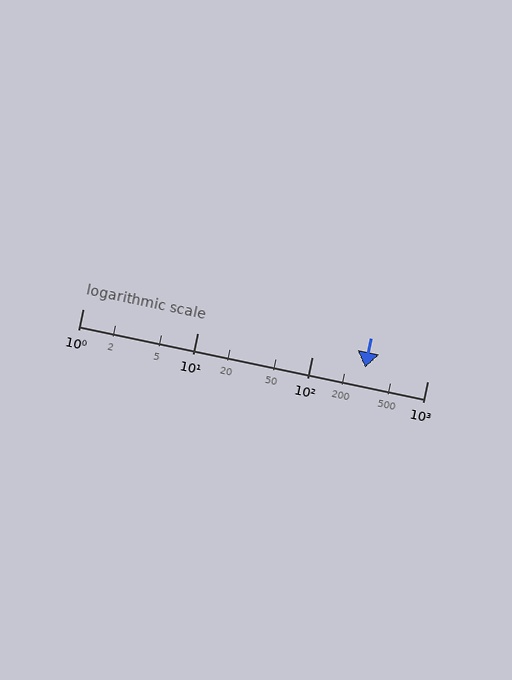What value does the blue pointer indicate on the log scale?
The pointer indicates approximately 290.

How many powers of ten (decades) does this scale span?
The scale spans 3 decades, from 1 to 1000.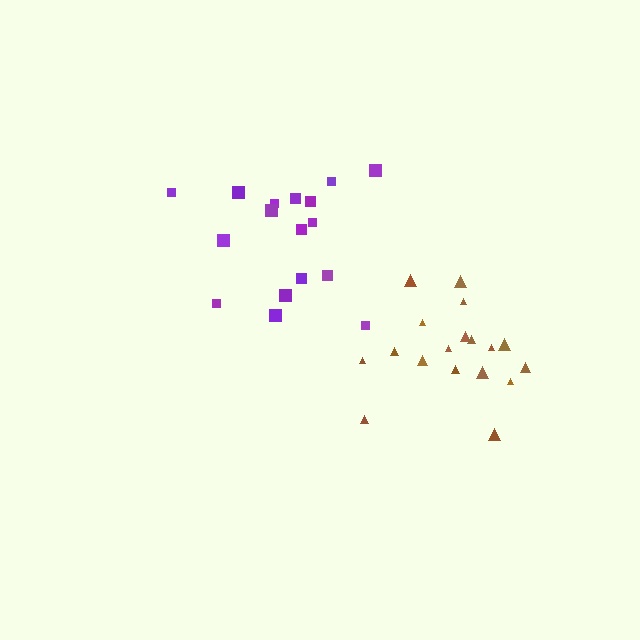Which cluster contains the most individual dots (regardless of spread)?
Brown (18).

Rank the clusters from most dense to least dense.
brown, purple.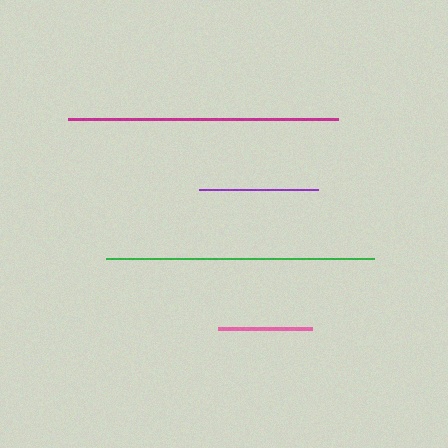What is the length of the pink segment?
The pink segment is approximately 94 pixels long.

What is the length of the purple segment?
The purple segment is approximately 119 pixels long.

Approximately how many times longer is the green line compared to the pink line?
The green line is approximately 2.9 times the length of the pink line.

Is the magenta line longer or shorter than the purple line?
The magenta line is longer than the purple line.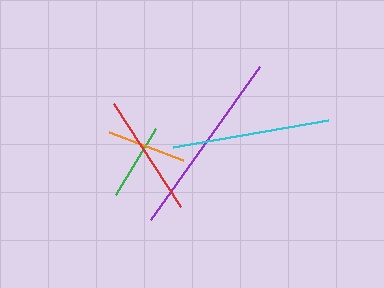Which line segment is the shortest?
The green line is the shortest at approximately 77 pixels.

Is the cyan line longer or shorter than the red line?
The cyan line is longer than the red line.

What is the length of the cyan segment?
The cyan segment is approximately 158 pixels long.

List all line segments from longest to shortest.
From longest to shortest: purple, cyan, red, orange, green.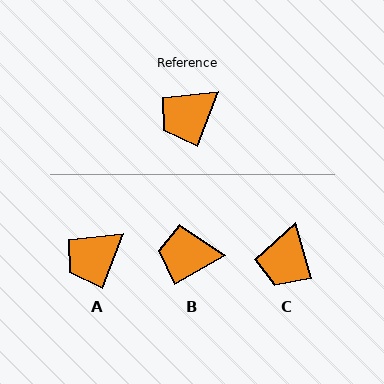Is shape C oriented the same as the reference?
No, it is off by about 37 degrees.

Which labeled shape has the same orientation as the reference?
A.